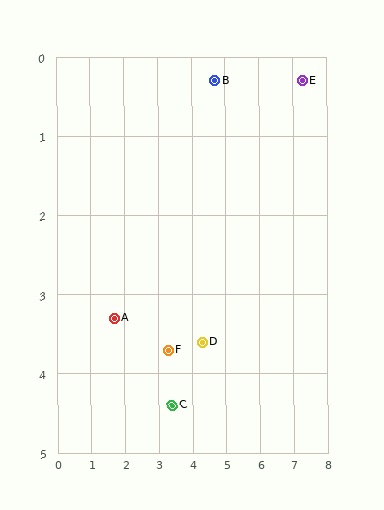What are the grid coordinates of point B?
Point B is at approximately (4.7, 0.3).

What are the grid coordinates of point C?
Point C is at approximately (3.4, 4.4).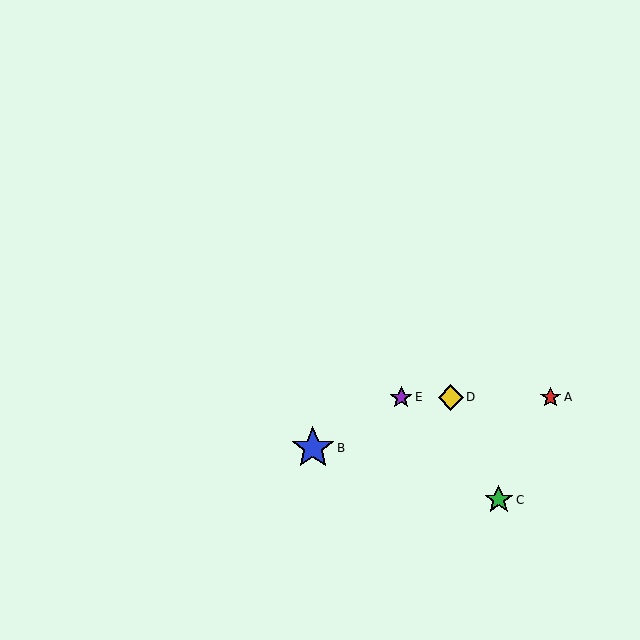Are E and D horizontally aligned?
Yes, both are at y≈397.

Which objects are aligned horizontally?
Objects A, D, E are aligned horizontally.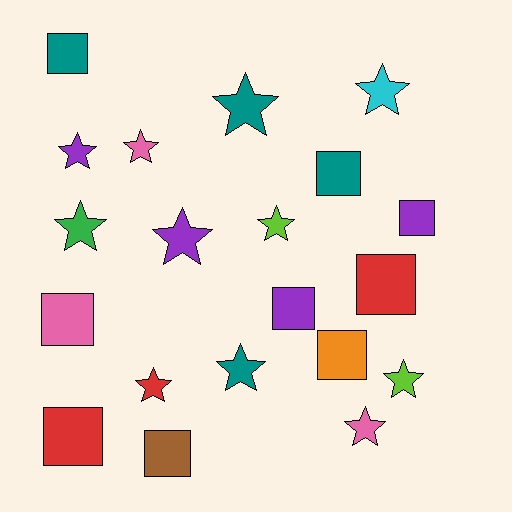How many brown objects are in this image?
There is 1 brown object.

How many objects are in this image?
There are 20 objects.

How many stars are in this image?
There are 11 stars.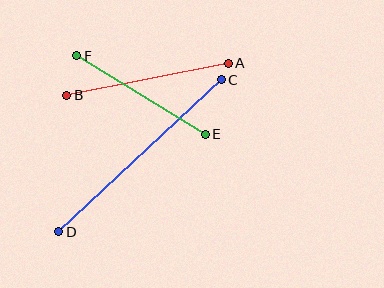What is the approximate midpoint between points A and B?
The midpoint is at approximately (147, 79) pixels.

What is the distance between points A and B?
The distance is approximately 165 pixels.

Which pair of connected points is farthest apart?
Points C and D are farthest apart.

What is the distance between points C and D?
The distance is approximately 223 pixels.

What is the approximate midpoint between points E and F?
The midpoint is at approximately (141, 95) pixels.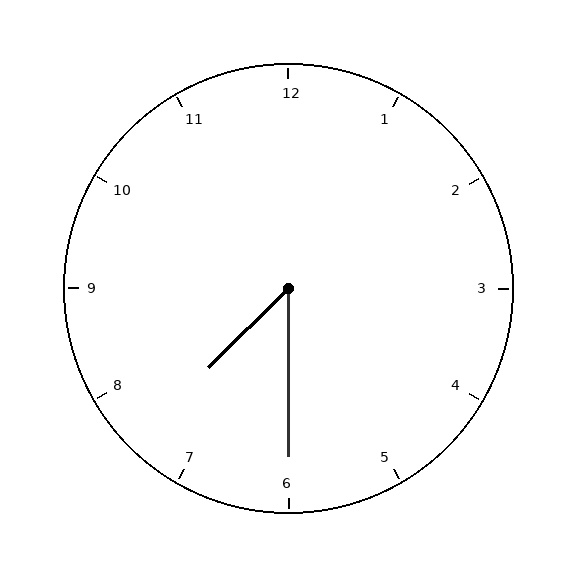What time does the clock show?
7:30.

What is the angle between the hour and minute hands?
Approximately 45 degrees.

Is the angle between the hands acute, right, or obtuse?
It is acute.